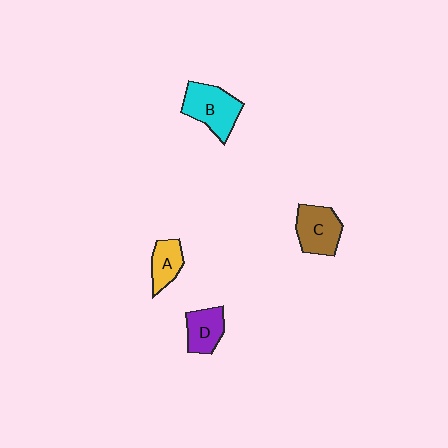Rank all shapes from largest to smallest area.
From largest to smallest: B (cyan), C (brown), D (purple), A (yellow).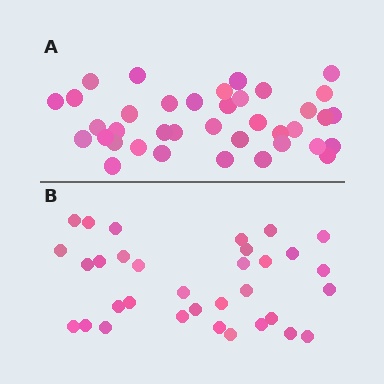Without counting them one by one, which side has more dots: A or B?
Region A (the top region) has more dots.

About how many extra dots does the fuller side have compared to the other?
Region A has about 5 more dots than region B.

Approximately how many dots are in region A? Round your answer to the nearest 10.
About 40 dots. (The exact count is 38, which rounds to 40.)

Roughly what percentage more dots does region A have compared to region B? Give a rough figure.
About 15% more.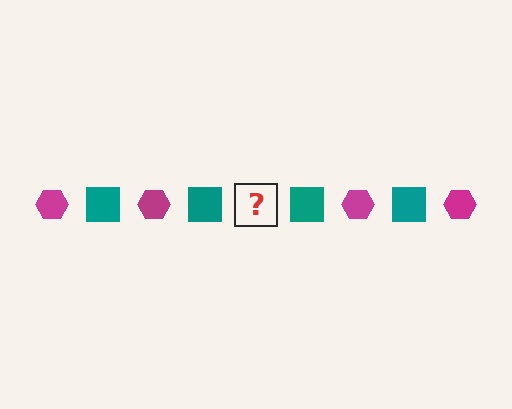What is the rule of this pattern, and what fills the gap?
The rule is that the pattern alternates between magenta hexagon and teal square. The gap should be filled with a magenta hexagon.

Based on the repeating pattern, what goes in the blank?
The blank should be a magenta hexagon.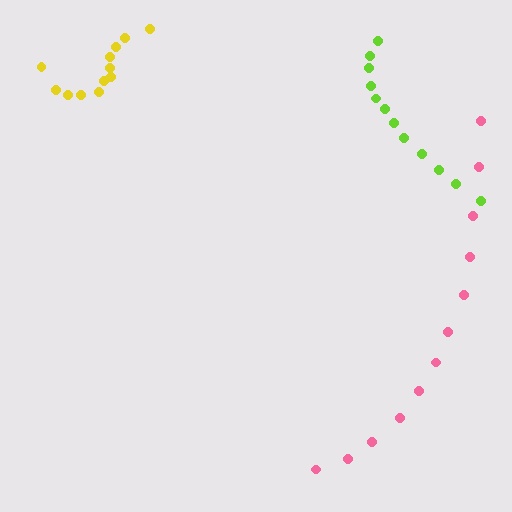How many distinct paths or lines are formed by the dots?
There are 3 distinct paths.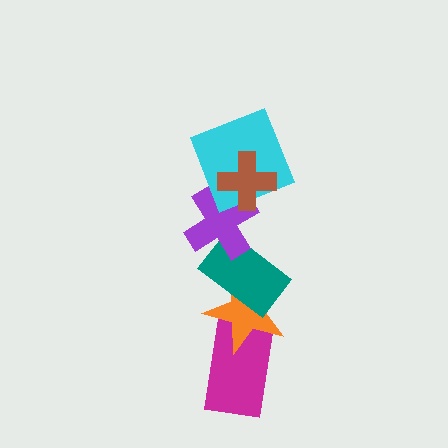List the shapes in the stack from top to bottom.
From top to bottom: the brown cross, the cyan square, the purple cross, the teal rectangle, the orange star, the magenta rectangle.